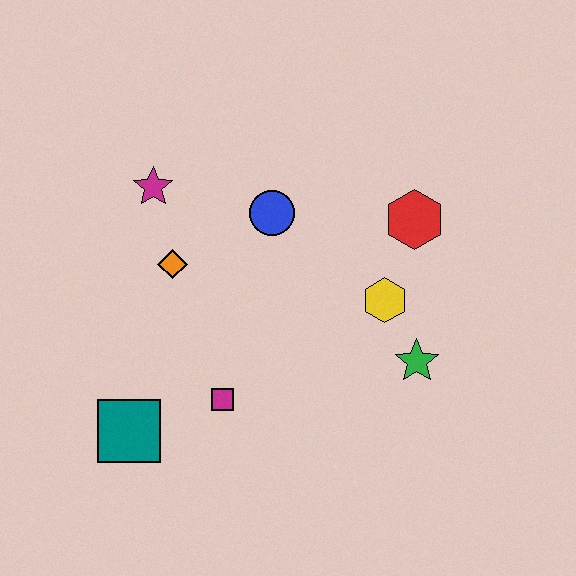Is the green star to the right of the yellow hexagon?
Yes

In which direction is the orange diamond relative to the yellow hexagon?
The orange diamond is to the left of the yellow hexagon.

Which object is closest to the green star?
The yellow hexagon is closest to the green star.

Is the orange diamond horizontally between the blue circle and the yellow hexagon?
No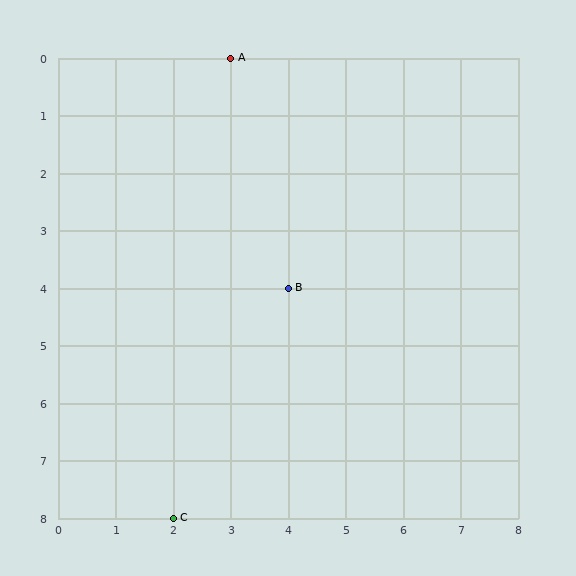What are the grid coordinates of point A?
Point A is at grid coordinates (3, 0).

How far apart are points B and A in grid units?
Points B and A are 1 column and 4 rows apart (about 4.1 grid units diagonally).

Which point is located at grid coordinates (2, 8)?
Point C is at (2, 8).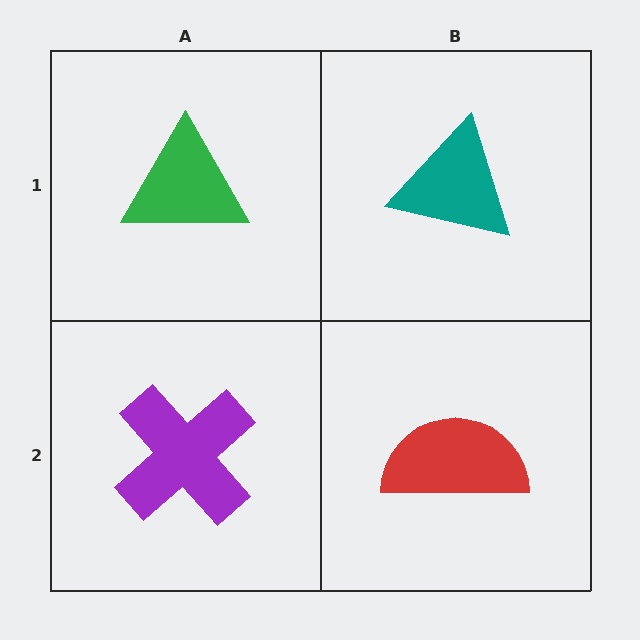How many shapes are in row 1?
2 shapes.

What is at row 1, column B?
A teal triangle.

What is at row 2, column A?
A purple cross.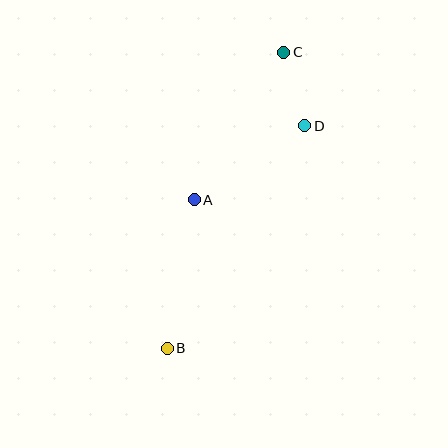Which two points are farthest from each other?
Points B and C are farthest from each other.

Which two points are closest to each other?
Points C and D are closest to each other.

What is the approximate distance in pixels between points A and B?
The distance between A and B is approximately 151 pixels.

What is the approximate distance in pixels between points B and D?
The distance between B and D is approximately 262 pixels.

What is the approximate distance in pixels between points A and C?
The distance between A and C is approximately 172 pixels.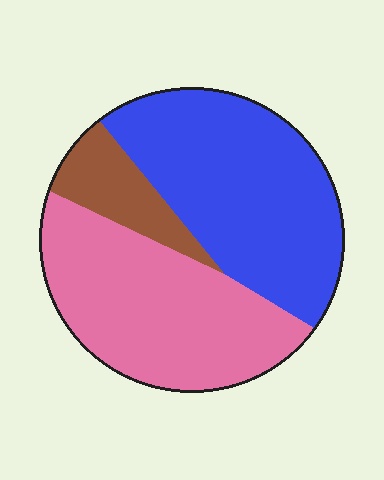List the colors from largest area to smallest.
From largest to smallest: blue, pink, brown.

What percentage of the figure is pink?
Pink takes up about two fifths (2/5) of the figure.